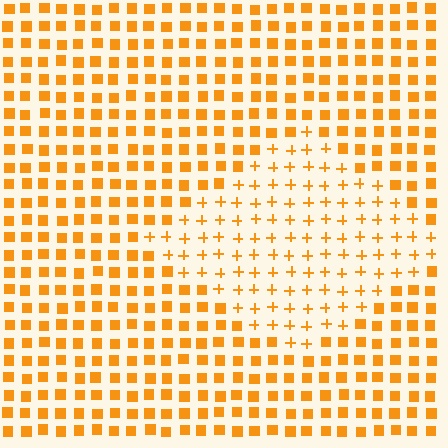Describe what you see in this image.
The image is filled with small orange elements arranged in a uniform grid. A diamond-shaped region contains plus signs, while the surrounding area contains squares. The boundary is defined purely by the change in element shape.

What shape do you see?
I see a diamond.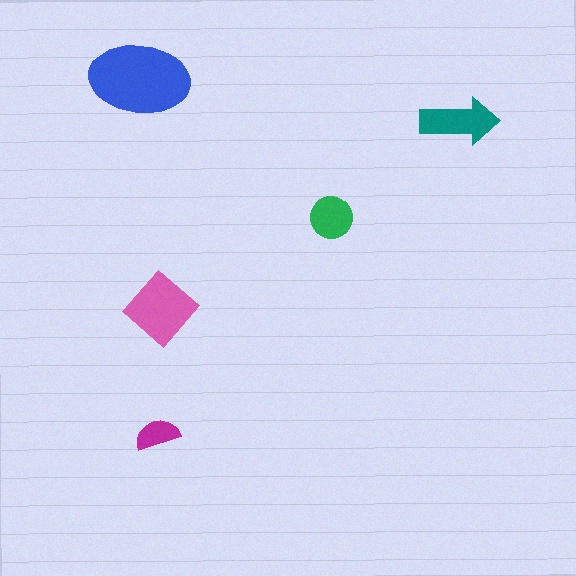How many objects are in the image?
There are 5 objects in the image.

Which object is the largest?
The blue ellipse.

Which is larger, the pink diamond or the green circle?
The pink diamond.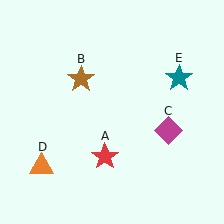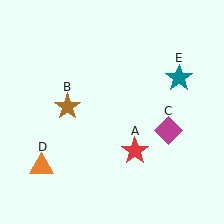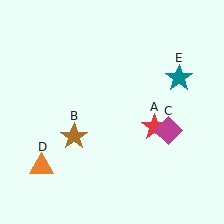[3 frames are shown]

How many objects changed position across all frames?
2 objects changed position: red star (object A), brown star (object B).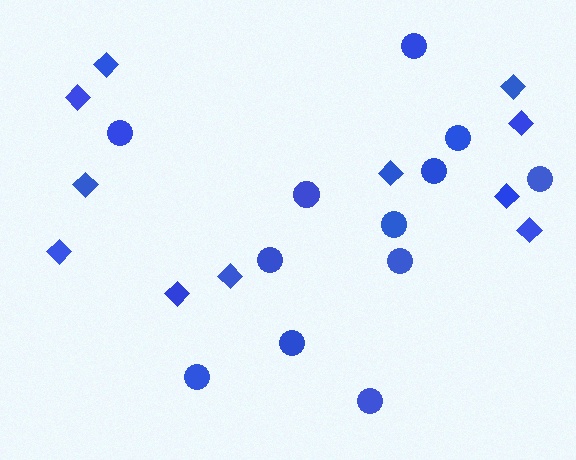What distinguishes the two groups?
There are 2 groups: one group of circles (12) and one group of diamonds (11).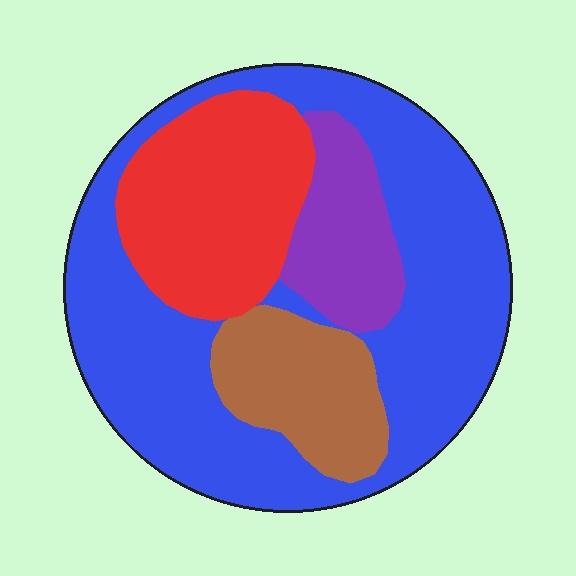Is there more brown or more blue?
Blue.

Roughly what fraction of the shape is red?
Red takes up about one fifth (1/5) of the shape.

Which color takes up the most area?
Blue, at roughly 55%.